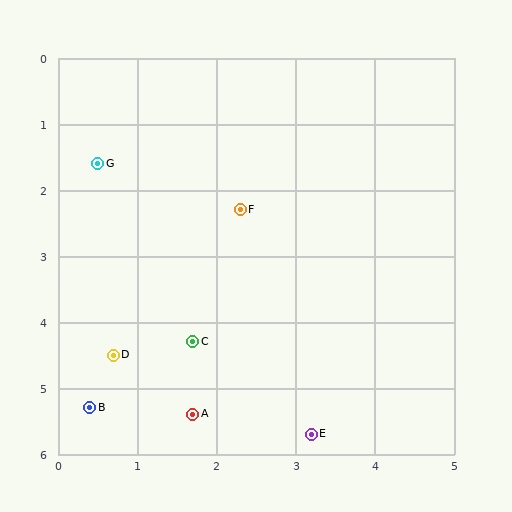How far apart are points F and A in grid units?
Points F and A are about 3.2 grid units apart.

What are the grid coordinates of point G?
Point G is at approximately (0.5, 1.6).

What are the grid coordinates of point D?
Point D is at approximately (0.7, 4.5).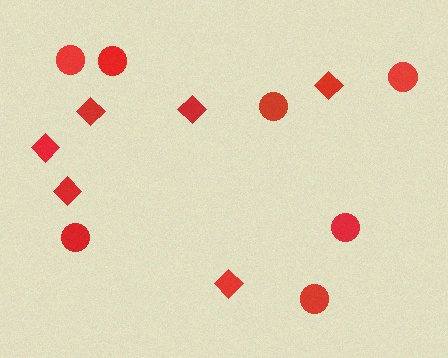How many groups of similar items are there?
There are 2 groups: one group of diamonds (6) and one group of circles (7).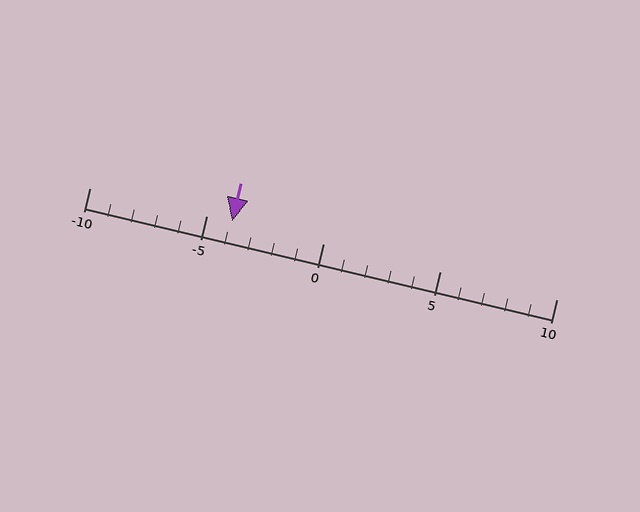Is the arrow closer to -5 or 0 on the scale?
The arrow is closer to -5.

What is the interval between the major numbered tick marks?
The major tick marks are spaced 5 units apart.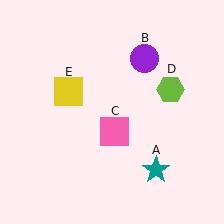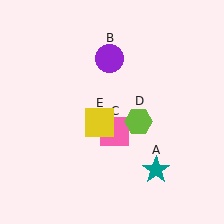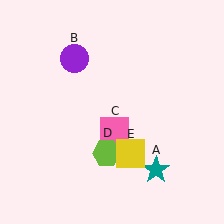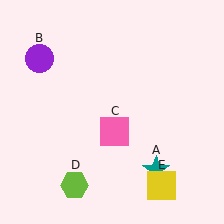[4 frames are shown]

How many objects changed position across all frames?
3 objects changed position: purple circle (object B), lime hexagon (object D), yellow square (object E).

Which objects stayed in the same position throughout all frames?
Teal star (object A) and pink square (object C) remained stationary.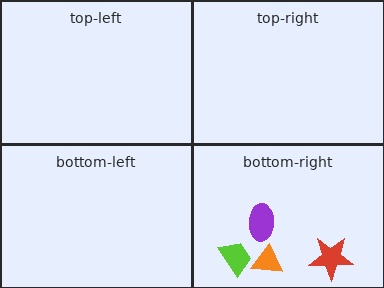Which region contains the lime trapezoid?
The bottom-right region.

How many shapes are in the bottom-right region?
4.